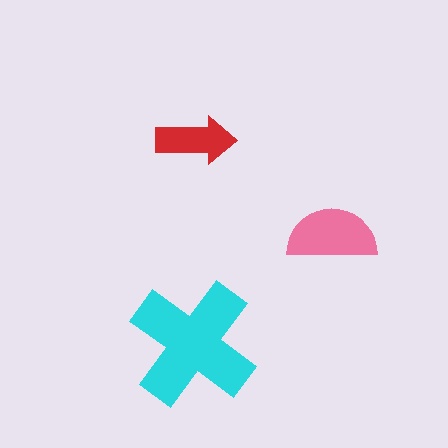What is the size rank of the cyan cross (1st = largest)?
1st.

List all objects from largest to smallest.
The cyan cross, the pink semicircle, the red arrow.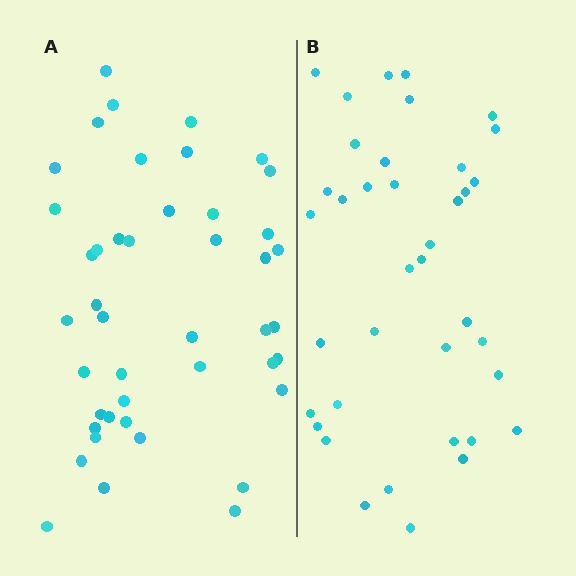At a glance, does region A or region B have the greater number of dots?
Region A (the left region) has more dots.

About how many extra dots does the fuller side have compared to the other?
Region A has about 6 more dots than region B.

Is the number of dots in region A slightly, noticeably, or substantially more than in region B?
Region A has only slightly more — the two regions are fairly close. The ratio is roughly 1.2 to 1.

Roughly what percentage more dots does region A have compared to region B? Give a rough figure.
About 15% more.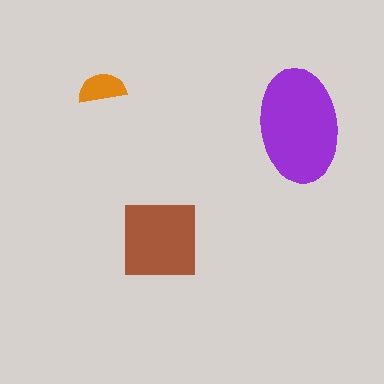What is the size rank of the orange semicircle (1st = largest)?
3rd.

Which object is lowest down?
The brown square is bottommost.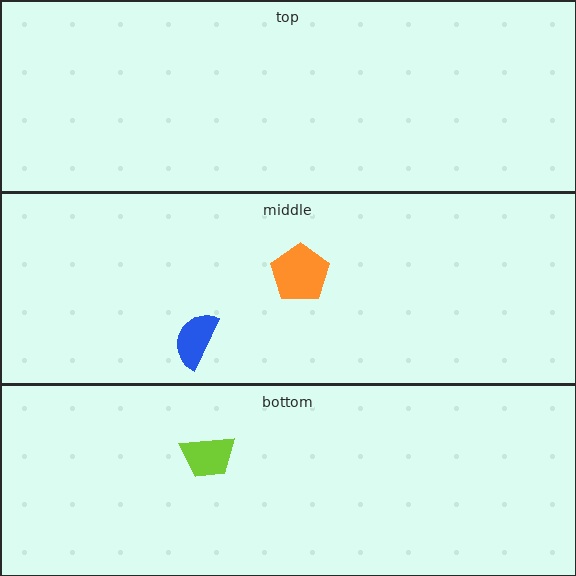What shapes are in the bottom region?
The lime trapezoid.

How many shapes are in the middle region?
2.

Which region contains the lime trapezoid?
The bottom region.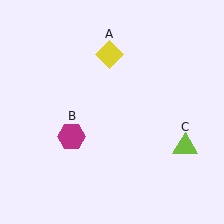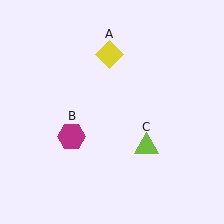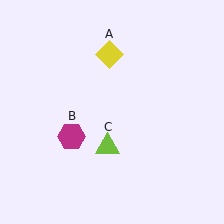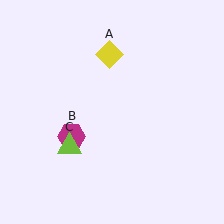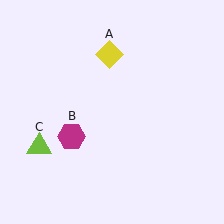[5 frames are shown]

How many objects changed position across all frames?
1 object changed position: lime triangle (object C).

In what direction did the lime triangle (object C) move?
The lime triangle (object C) moved left.